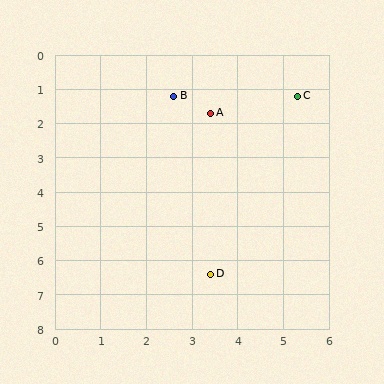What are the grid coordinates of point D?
Point D is at approximately (3.4, 6.4).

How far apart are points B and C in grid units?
Points B and C are about 2.7 grid units apart.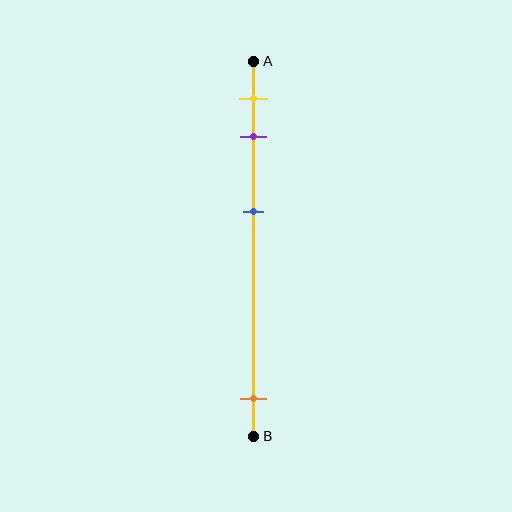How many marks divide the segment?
There are 4 marks dividing the segment.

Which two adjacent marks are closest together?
The yellow and purple marks are the closest adjacent pair.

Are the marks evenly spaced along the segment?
No, the marks are not evenly spaced.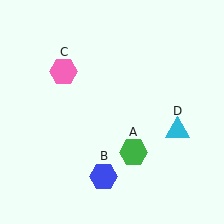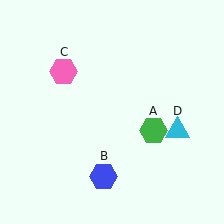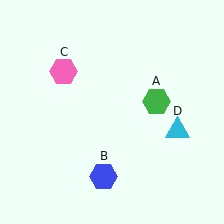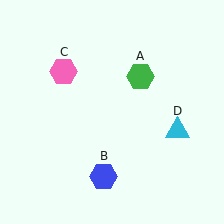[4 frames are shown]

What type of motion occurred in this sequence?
The green hexagon (object A) rotated counterclockwise around the center of the scene.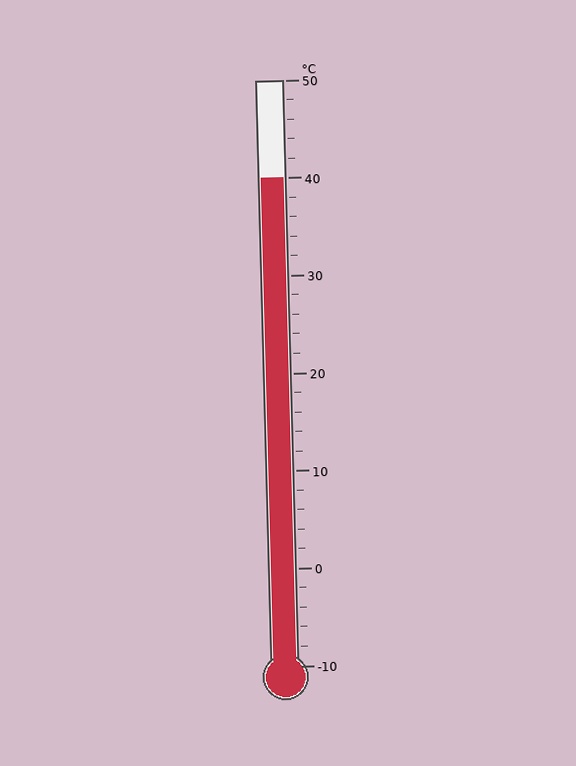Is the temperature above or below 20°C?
The temperature is above 20°C.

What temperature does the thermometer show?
The thermometer shows approximately 40°C.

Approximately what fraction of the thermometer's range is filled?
The thermometer is filled to approximately 85% of its range.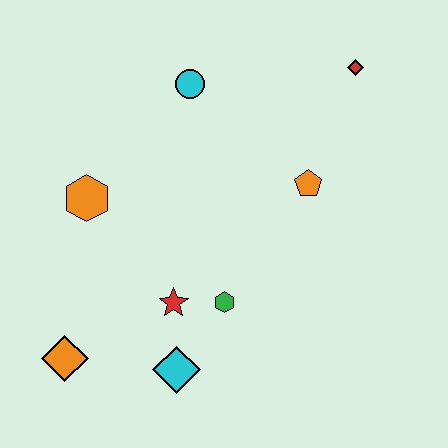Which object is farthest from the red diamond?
The orange diamond is farthest from the red diamond.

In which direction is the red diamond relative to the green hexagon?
The red diamond is above the green hexagon.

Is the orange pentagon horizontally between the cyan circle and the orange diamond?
No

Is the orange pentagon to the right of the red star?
Yes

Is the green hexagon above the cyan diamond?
Yes